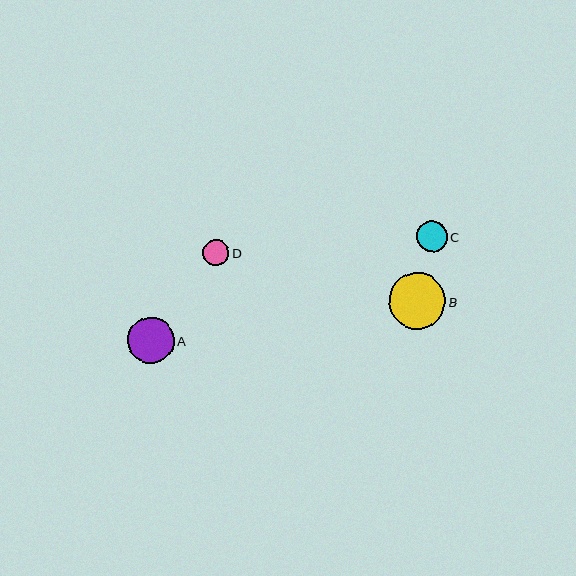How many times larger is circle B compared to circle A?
Circle B is approximately 1.2 times the size of circle A.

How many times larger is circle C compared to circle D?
Circle C is approximately 1.2 times the size of circle D.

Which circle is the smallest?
Circle D is the smallest with a size of approximately 26 pixels.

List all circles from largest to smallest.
From largest to smallest: B, A, C, D.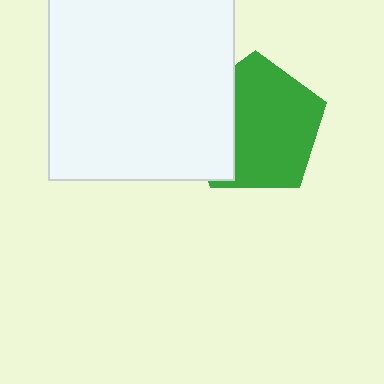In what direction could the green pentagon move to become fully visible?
The green pentagon could move right. That would shift it out from behind the white square entirely.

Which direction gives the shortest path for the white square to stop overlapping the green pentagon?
Moving left gives the shortest separation.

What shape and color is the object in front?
The object in front is a white square.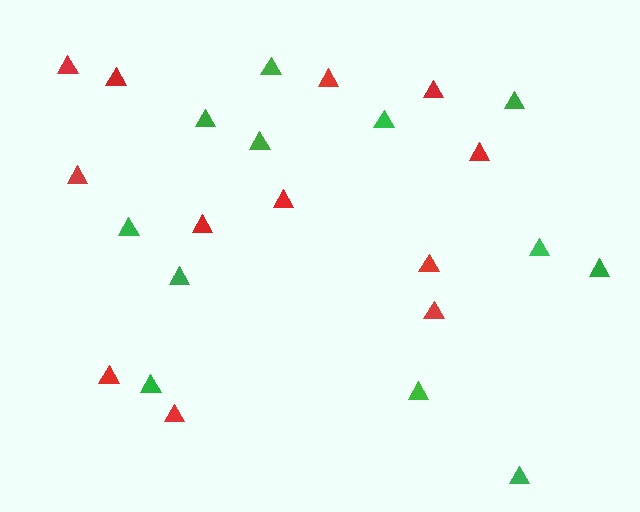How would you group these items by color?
There are 2 groups: one group of red triangles (12) and one group of green triangles (12).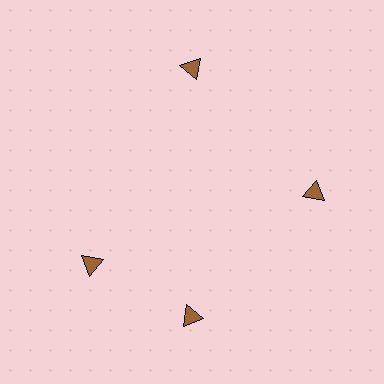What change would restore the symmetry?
The symmetry would be restored by rotating it back into even spacing with its neighbors so that all 4 triangles sit at equal angles and equal distance from the center.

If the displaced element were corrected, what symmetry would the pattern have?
It would have 4-fold rotational symmetry — the pattern would map onto itself every 90 degrees.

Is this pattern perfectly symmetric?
No. The 4 brown triangles are arranged in a ring, but one element near the 9 o'clock position is rotated out of alignment along the ring, breaking the 4-fold rotational symmetry.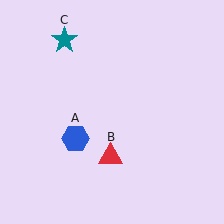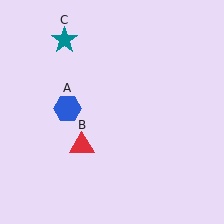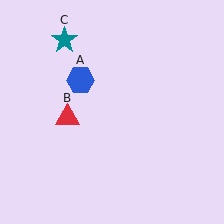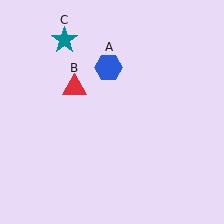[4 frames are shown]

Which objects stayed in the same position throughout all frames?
Teal star (object C) remained stationary.